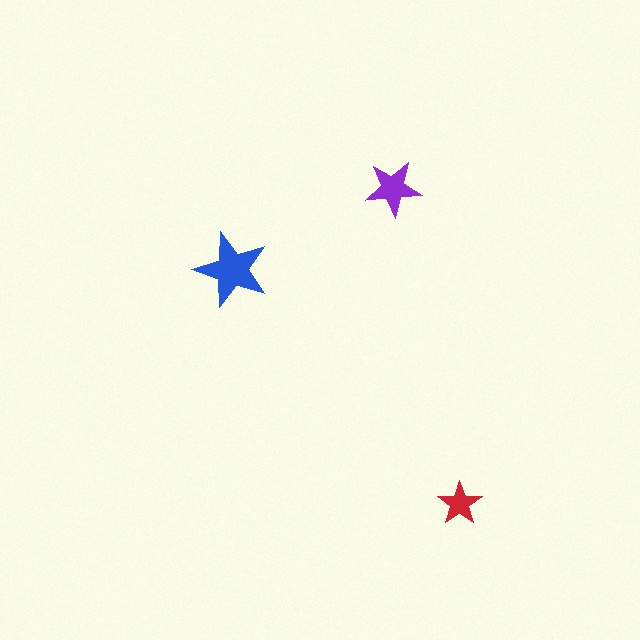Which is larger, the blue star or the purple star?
The blue one.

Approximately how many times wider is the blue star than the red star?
About 1.5 times wider.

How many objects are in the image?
There are 3 objects in the image.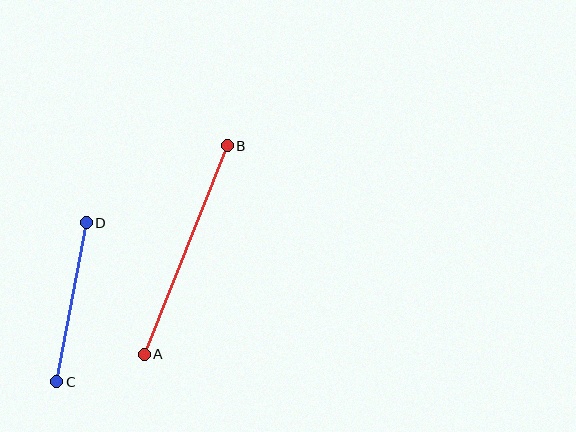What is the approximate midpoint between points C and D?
The midpoint is at approximately (72, 302) pixels.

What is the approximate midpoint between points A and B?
The midpoint is at approximately (186, 250) pixels.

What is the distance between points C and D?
The distance is approximately 162 pixels.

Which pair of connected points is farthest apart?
Points A and B are farthest apart.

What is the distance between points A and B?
The distance is approximately 224 pixels.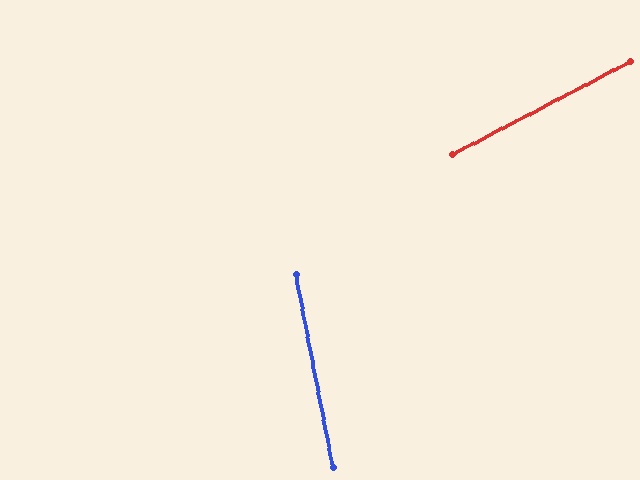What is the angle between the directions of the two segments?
Approximately 73 degrees.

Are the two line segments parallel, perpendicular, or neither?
Neither parallel nor perpendicular — they differ by about 73°.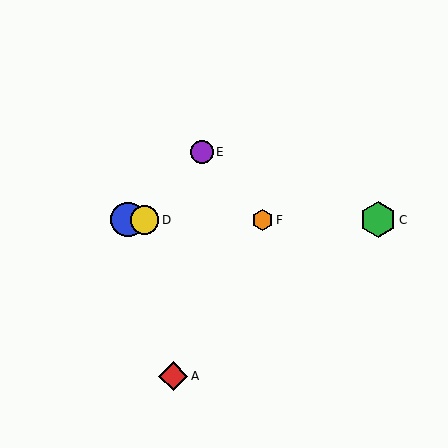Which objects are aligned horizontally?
Objects B, C, D, F are aligned horizontally.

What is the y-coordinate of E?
Object E is at y≈152.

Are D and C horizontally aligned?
Yes, both are at y≈220.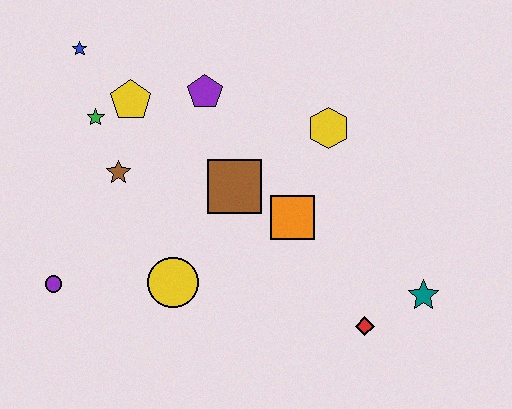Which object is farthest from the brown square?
The teal star is farthest from the brown square.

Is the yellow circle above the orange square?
No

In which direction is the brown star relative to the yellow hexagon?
The brown star is to the left of the yellow hexagon.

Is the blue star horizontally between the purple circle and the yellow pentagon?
Yes